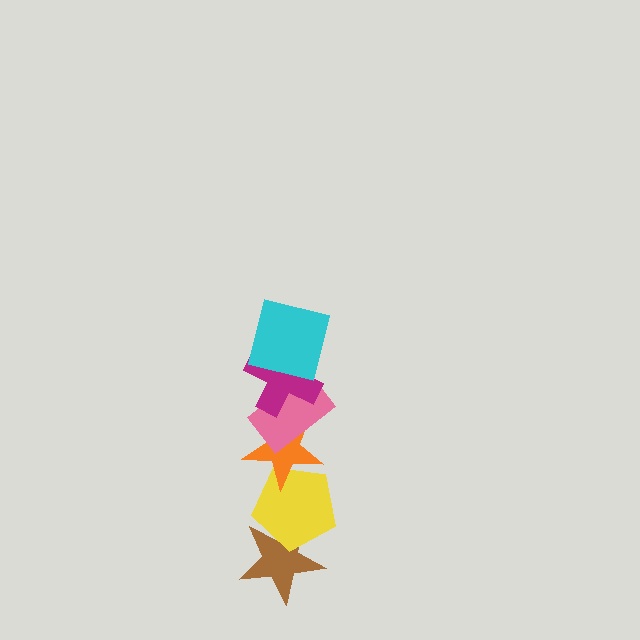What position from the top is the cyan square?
The cyan square is 1st from the top.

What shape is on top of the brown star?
The yellow pentagon is on top of the brown star.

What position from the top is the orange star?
The orange star is 4th from the top.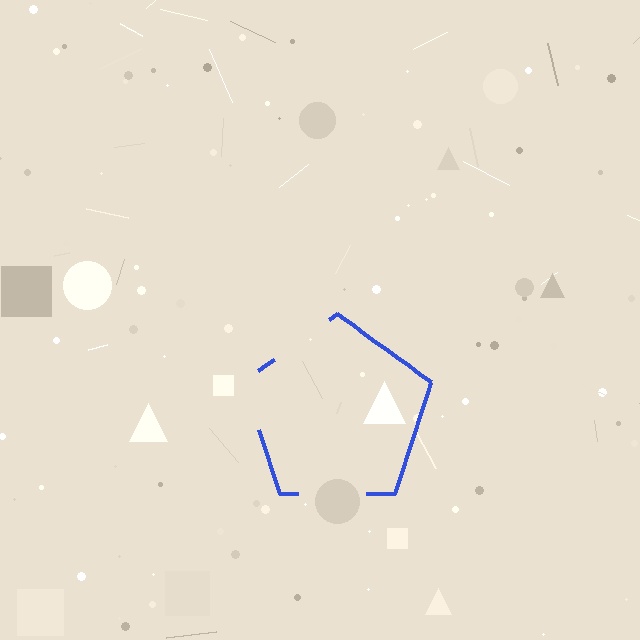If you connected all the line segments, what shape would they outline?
They would outline a pentagon.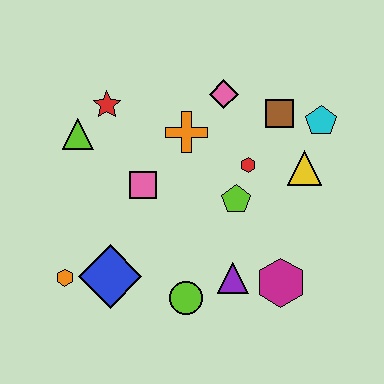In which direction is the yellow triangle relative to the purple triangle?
The yellow triangle is above the purple triangle.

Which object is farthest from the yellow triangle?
The orange hexagon is farthest from the yellow triangle.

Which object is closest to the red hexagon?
The lime pentagon is closest to the red hexagon.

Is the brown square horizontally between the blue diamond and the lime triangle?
No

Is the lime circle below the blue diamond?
Yes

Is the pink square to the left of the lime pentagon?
Yes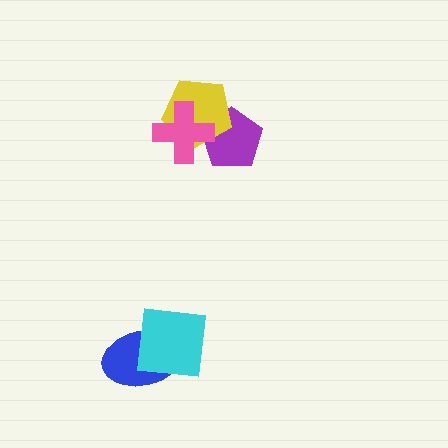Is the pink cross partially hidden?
No, no other shape covers it.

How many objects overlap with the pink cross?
2 objects overlap with the pink cross.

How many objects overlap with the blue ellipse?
1 object overlaps with the blue ellipse.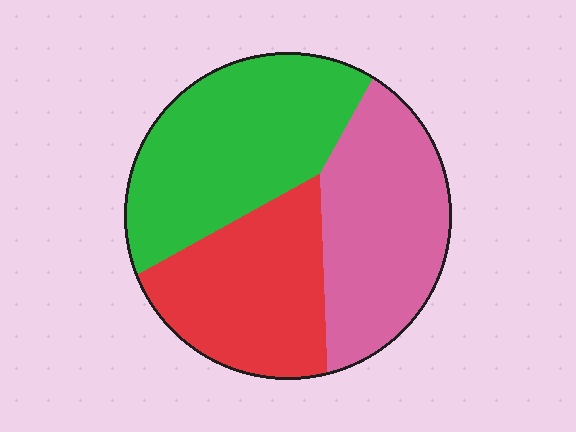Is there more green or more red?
Green.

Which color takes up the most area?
Green, at roughly 40%.